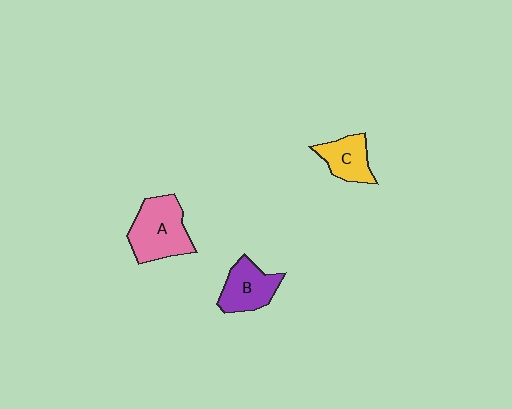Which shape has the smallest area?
Shape C (yellow).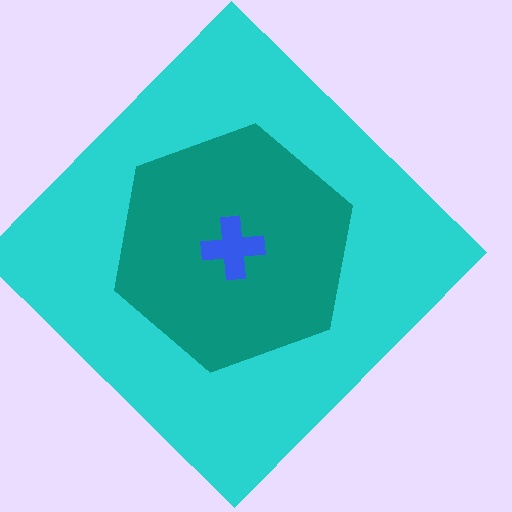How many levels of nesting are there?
3.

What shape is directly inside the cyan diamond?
The teal hexagon.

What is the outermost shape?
The cyan diamond.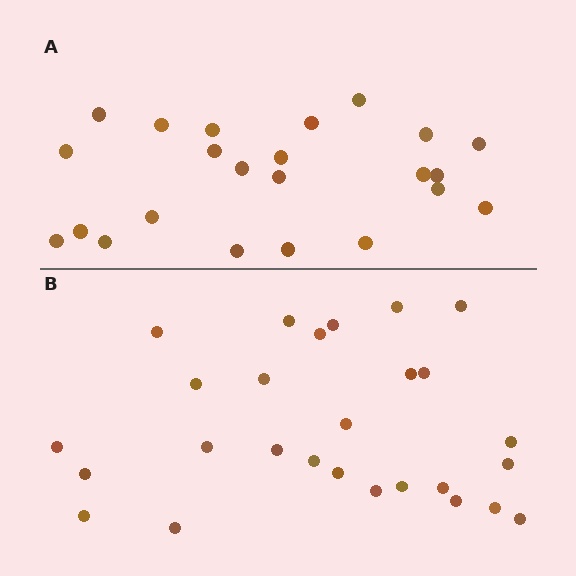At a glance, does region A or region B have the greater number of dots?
Region B (the bottom region) has more dots.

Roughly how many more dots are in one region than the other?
Region B has about 4 more dots than region A.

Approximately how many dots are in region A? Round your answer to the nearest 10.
About 20 dots. (The exact count is 23, which rounds to 20.)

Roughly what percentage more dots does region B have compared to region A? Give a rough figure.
About 15% more.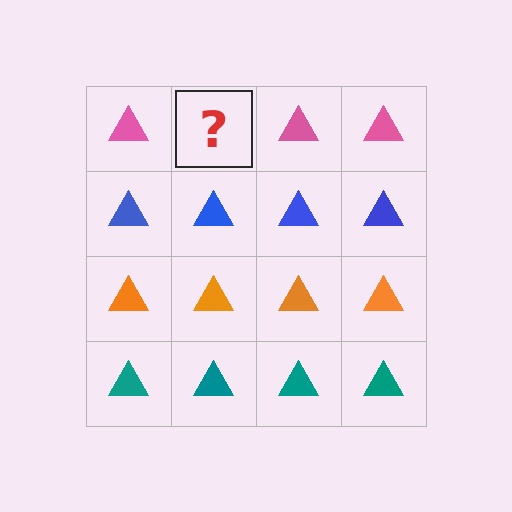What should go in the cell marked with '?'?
The missing cell should contain a pink triangle.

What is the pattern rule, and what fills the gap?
The rule is that each row has a consistent color. The gap should be filled with a pink triangle.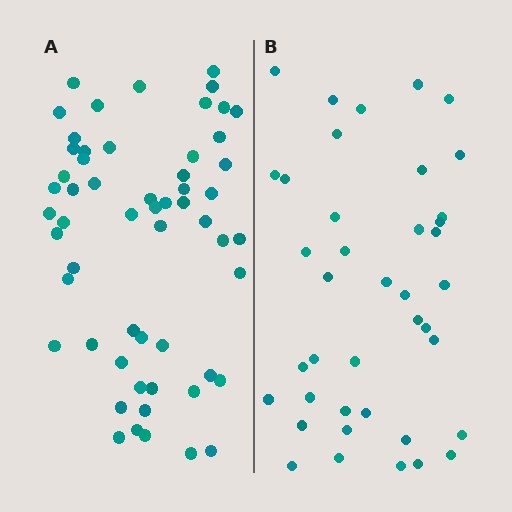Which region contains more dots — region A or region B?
Region A (the left region) has more dots.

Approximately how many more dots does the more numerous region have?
Region A has approximately 15 more dots than region B.